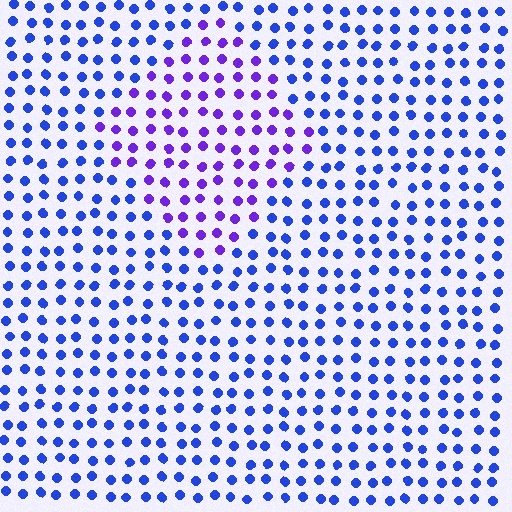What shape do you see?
I see a diamond.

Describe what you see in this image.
The image is filled with small blue elements in a uniform arrangement. A diamond-shaped region is visible where the elements are tinted to a slightly different hue, forming a subtle color boundary.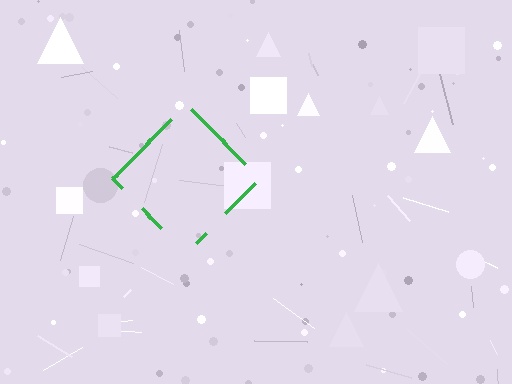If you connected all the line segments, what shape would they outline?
They would outline a diamond.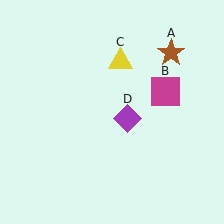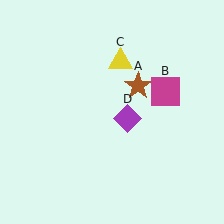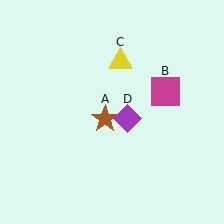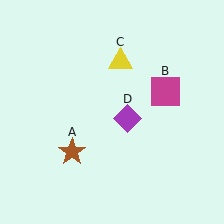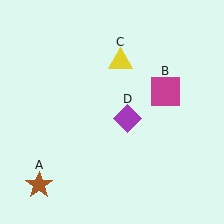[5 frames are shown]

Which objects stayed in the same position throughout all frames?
Magenta square (object B) and yellow triangle (object C) and purple diamond (object D) remained stationary.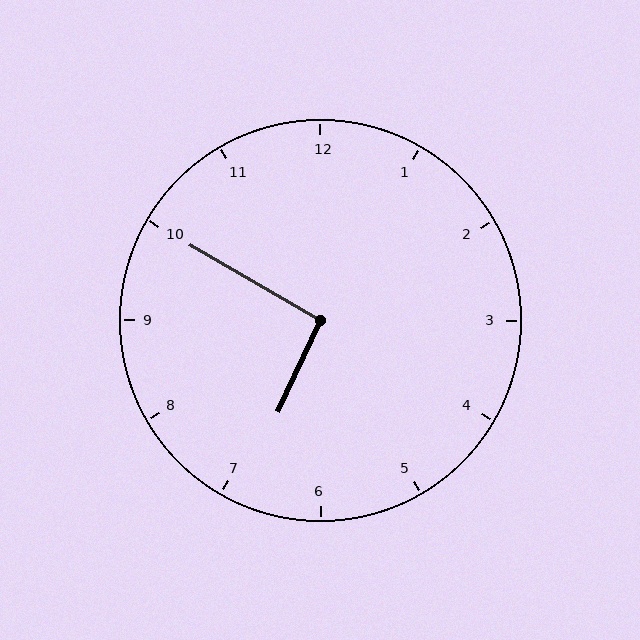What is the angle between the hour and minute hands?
Approximately 95 degrees.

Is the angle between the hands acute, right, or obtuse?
It is right.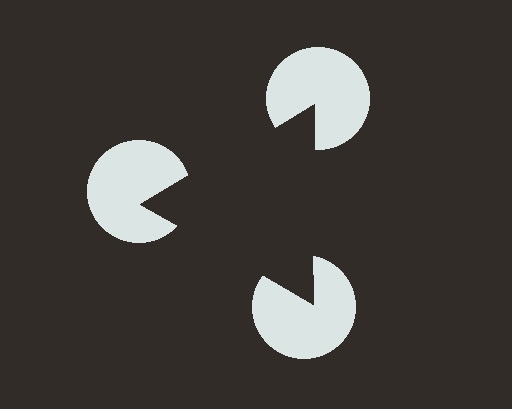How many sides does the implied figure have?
3 sides.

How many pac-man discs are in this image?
There are 3 — one at each vertex of the illusory triangle.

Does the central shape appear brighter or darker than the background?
It typically appears slightly darker than the background, even though no actual brightness change is drawn.